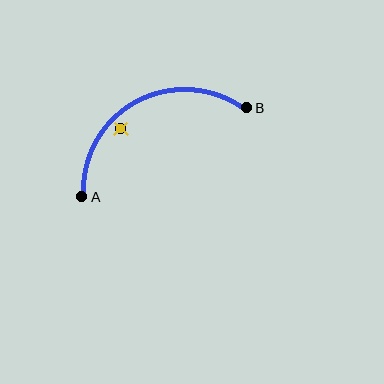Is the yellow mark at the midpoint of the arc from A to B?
No — the yellow mark does not lie on the arc at all. It sits slightly inside the curve.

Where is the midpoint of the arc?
The arc midpoint is the point on the curve farthest from the straight line joining A and B. It sits above that line.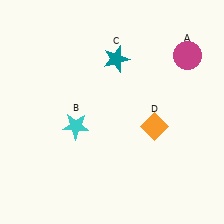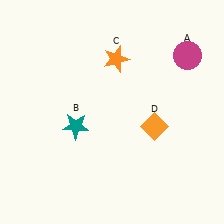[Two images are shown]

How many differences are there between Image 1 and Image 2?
There are 2 differences between the two images.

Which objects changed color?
B changed from cyan to teal. C changed from teal to orange.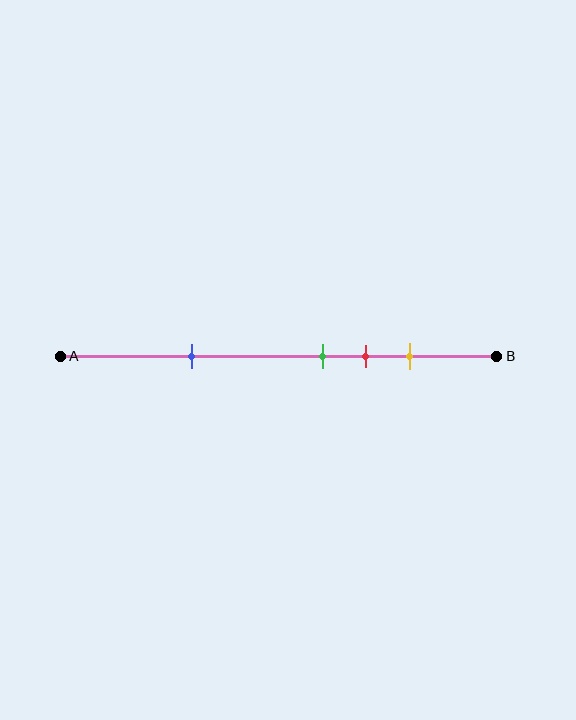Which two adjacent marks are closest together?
The green and red marks are the closest adjacent pair.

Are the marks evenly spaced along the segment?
No, the marks are not evenly spaced.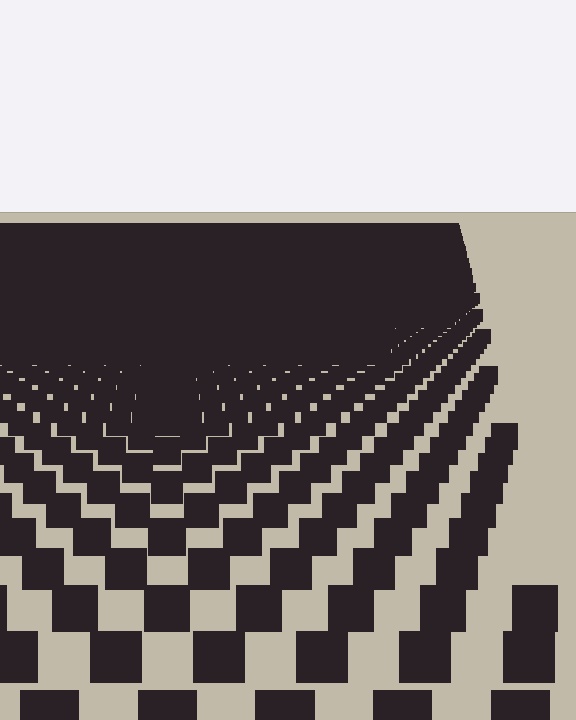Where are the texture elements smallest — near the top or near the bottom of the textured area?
Near the top.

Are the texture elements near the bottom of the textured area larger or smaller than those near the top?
Larger. Near the bottom, elements are closer to the viewer and appear at a bigger on-screen size.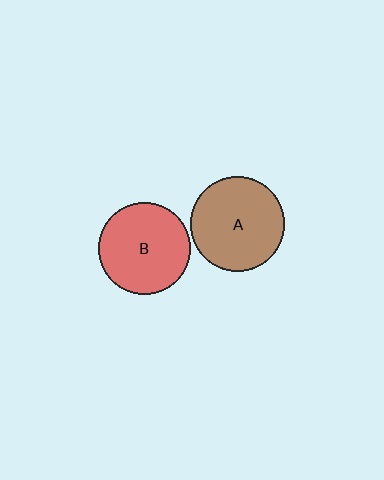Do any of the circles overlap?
No, none of the circles overlap.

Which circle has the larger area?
Circle A (brown).